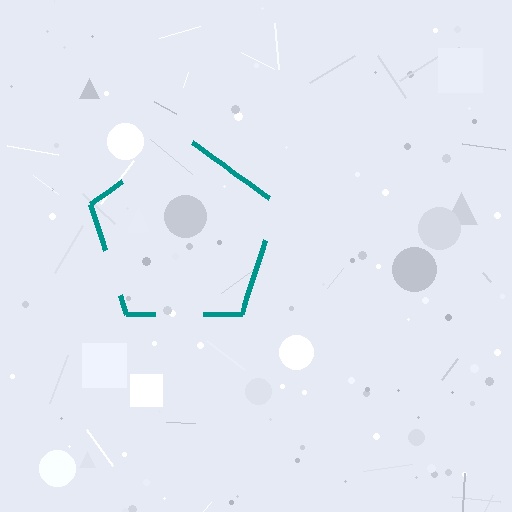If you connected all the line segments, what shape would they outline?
They would outline a pentagon.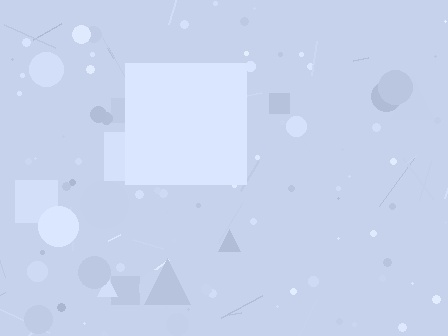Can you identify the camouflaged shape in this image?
The camouflaged shape is a square.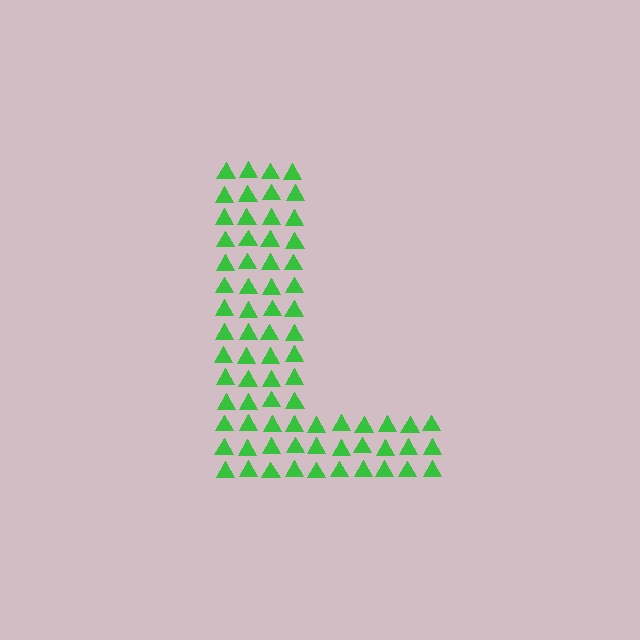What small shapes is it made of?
It is made of small triangles.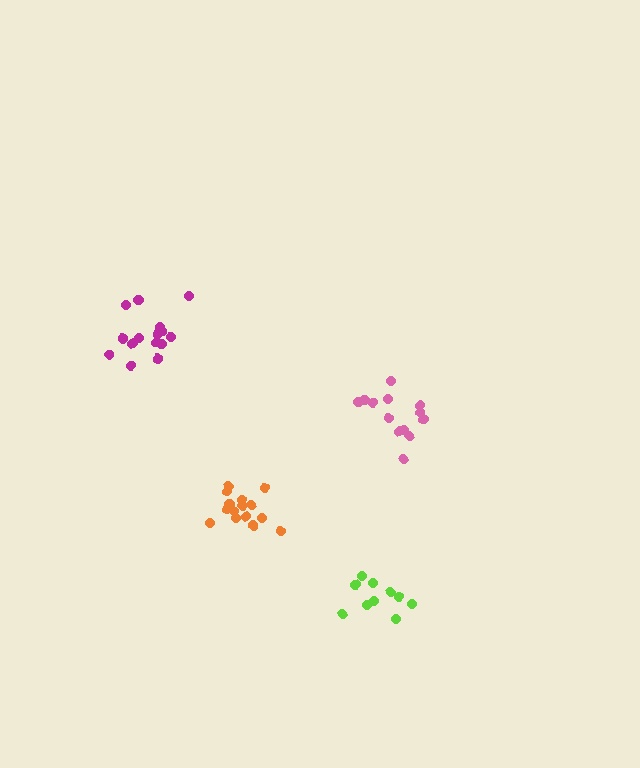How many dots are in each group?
Group 1: 10 dots, Group 2: 13 dots, Group 3: 15 dots, Group 4: 16 dots (54 total).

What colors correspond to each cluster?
The clusters are colored: lime, pink, orange, magenta.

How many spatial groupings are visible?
There are 4 spatial groupings.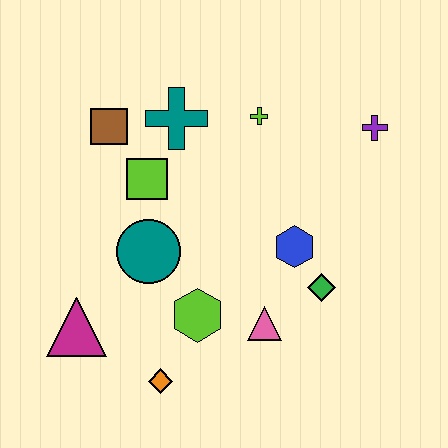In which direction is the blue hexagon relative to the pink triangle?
The blue hexagon is above the pink triangle.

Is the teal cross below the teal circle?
No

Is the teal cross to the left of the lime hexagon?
Yes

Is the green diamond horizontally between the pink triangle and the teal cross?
No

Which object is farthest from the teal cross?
The orange diamond is farthest from the teal cross.